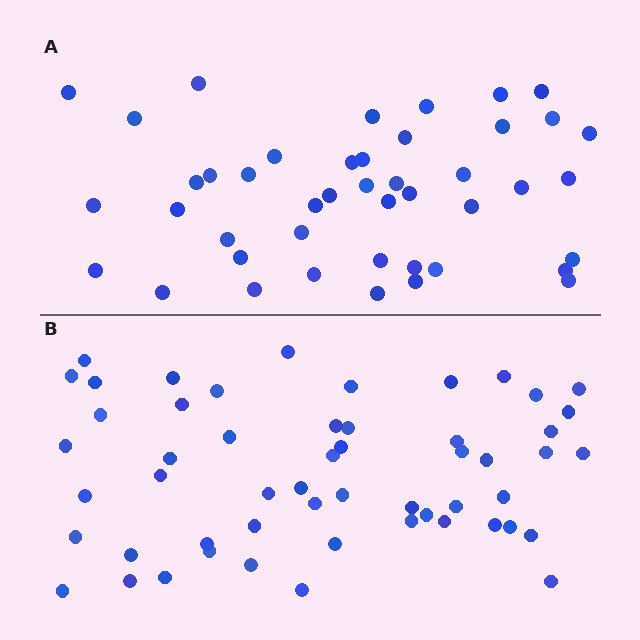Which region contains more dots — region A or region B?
Region B (the bottom region) has more dots.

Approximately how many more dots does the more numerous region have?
Region B has roughly 10 or so more dots than region A.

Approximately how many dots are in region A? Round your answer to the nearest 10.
About 40 dots. (The exact count is 44, which rounds to 40.)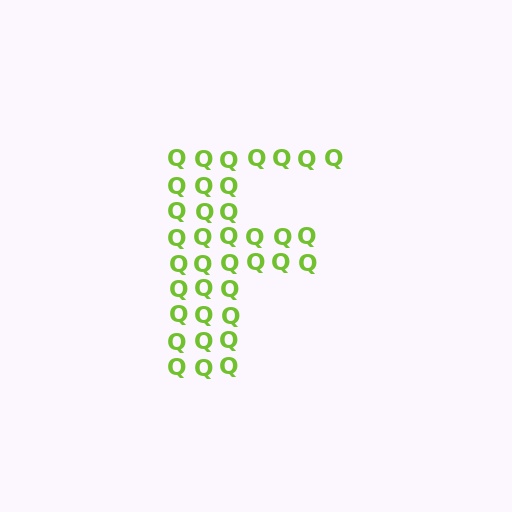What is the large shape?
The large shape is the letter F.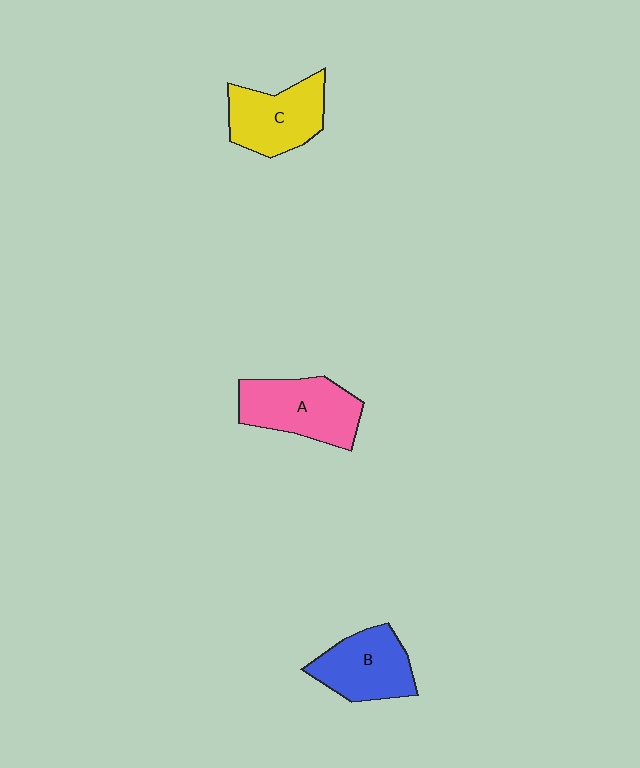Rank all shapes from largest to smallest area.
From largest to smallest: A (pink), C (yellow), B (blue).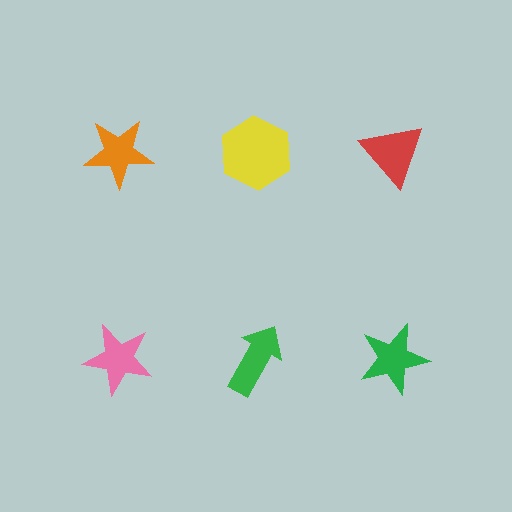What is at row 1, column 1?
An orange star.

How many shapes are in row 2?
3 shapes.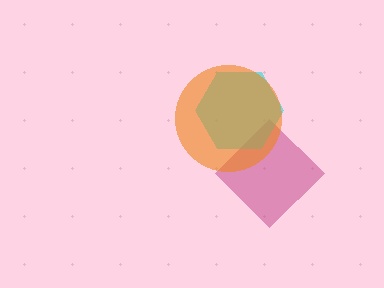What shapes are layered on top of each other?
The layered shapes are: a magenta diamond, a cyan hexagon, an orange circle.